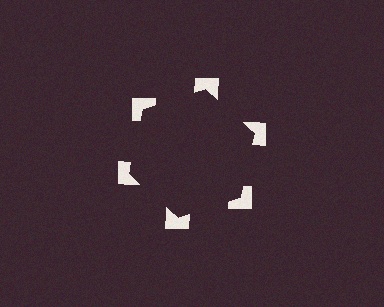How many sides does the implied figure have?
6 sides.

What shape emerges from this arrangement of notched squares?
An illusory hexagon — its edges are inferred from the aligned wedge cuts in the notched squares, not physically drawn.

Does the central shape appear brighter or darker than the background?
It typically appears slightly darker than the background, even though no actual brightness change is drawn.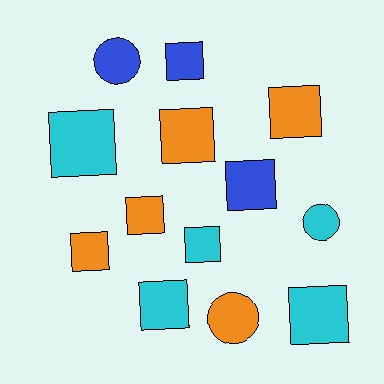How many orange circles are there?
There is 1 orange circle.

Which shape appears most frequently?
Square, with 10 objects.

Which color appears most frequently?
Orange, with 5 objects.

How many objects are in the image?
There are 13 objects.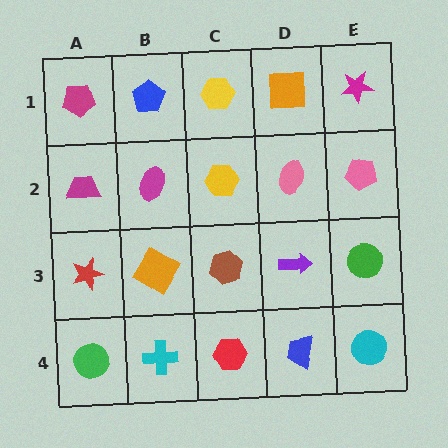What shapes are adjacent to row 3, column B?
A magenta ellipse (row 2, column B), a cyan cross (row 4, column B), a red star (row 3, column A), a brown hexagon (row 3, column C).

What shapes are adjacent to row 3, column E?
A pink pentagon (row 2, column E), a cyan circle (row 4, column E), a purple arrow (row 3, column D).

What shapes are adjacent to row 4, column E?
A green circle (row 3, column E), a blue trapezoid (row 4, column D).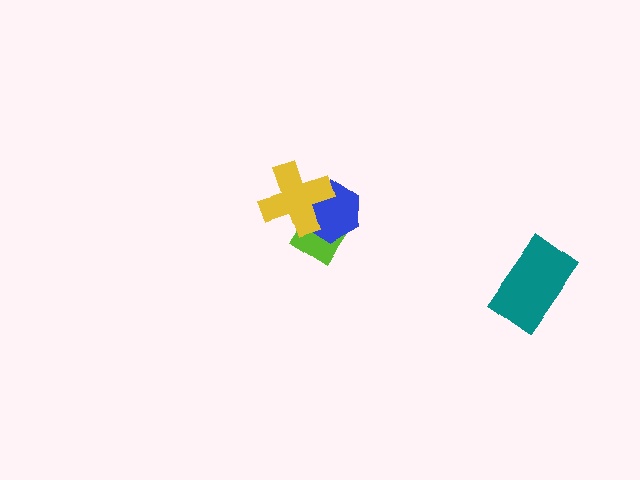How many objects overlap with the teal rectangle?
0 objects overlap with the teal rectangle.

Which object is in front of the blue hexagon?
The yellow cross is in front of the blue hexagon.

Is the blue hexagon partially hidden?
Yes, it is partially covered by another shape.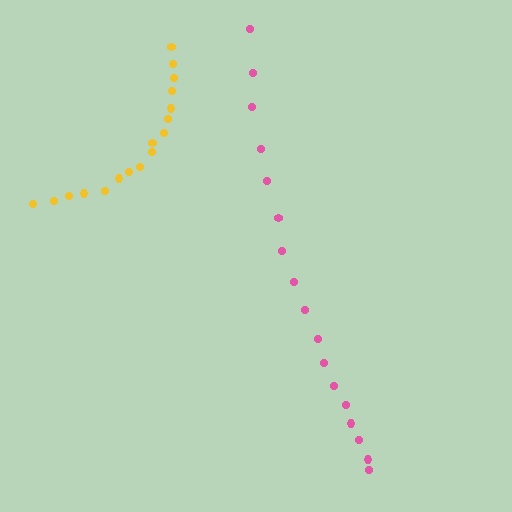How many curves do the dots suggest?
There are 2 distinct paths.